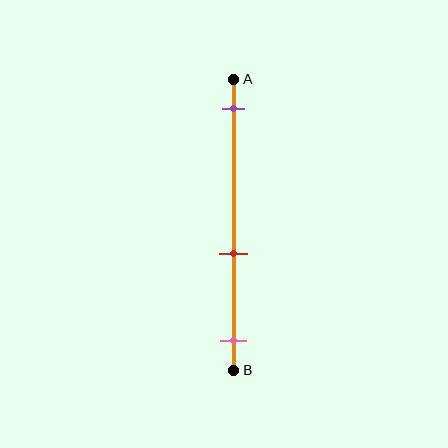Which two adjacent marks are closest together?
The red and pink marks are the closest adjacent pair.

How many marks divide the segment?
There are 3 marks dividing the segment.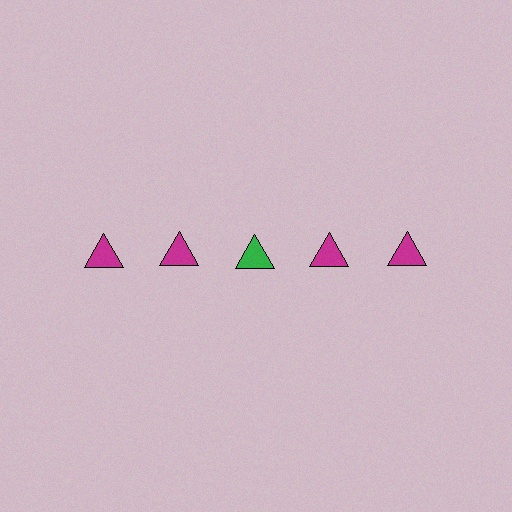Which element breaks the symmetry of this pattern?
The green triangle in the top row, center column breaks the symmetry. All other shapes are magenta triangles.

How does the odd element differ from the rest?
It has a different color: green instead of magenta.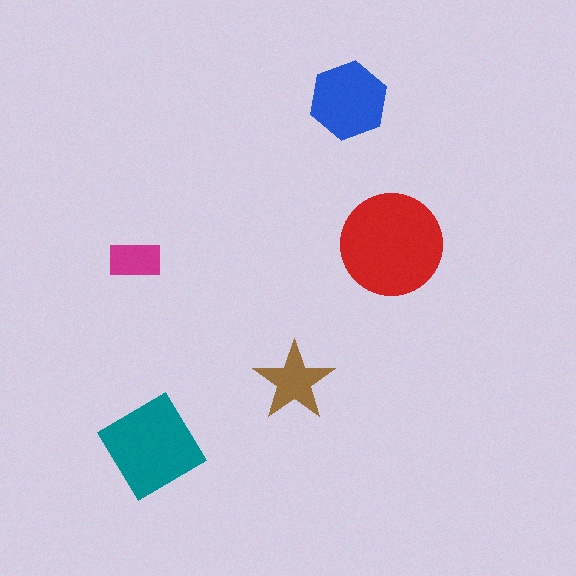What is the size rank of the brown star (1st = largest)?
4th.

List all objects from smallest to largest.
The magenta rectangle, the brown star, the blue hexagon, the teal diamond, the red circle.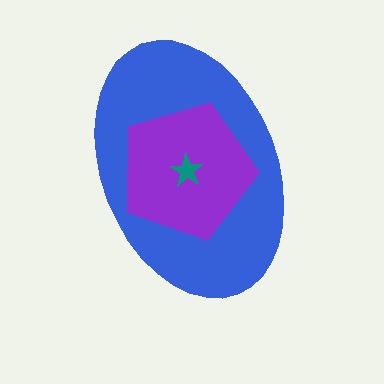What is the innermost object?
The teal star.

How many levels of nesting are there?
3.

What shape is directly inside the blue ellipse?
The purple pentagon.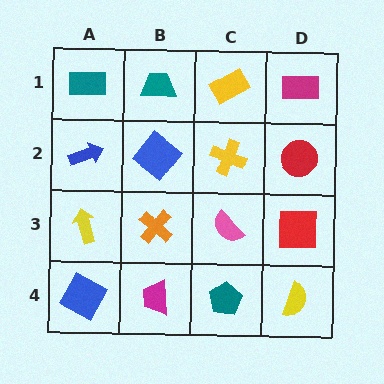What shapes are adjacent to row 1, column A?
A blue arrow (row 2, column A), a teal trapezoid (row 1, column B).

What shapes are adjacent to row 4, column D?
A red square (row 3, column D), a teal pentagon (row 4, column C).